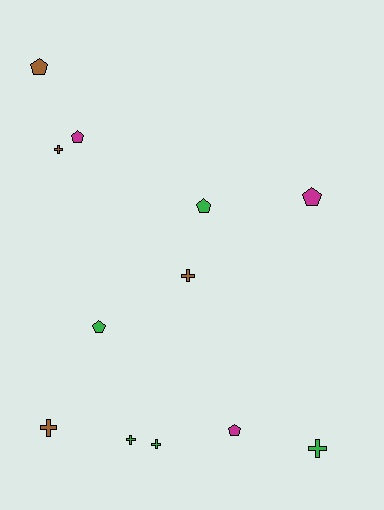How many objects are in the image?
There are 12 objects.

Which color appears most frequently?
Green, with 5 objects.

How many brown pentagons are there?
There is 1 brown pentagon.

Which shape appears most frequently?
Cross, with 6 objects.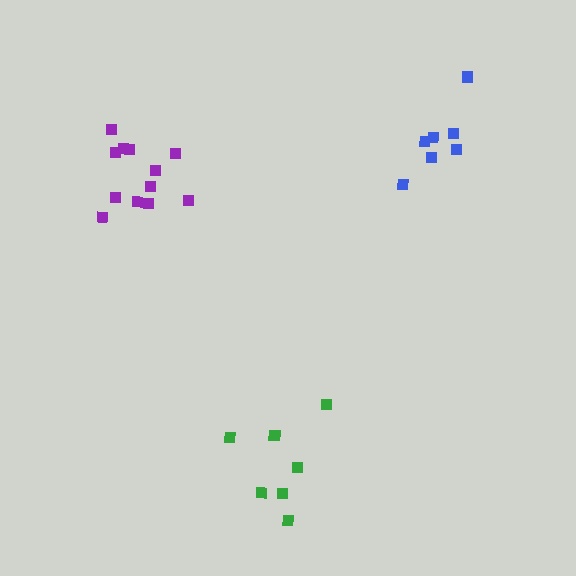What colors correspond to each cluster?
The clusters are colored: purple, blue, green.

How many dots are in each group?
Group 1: 12 dots, Group 2: 7 dots, Group 3: 7 dots (26 total).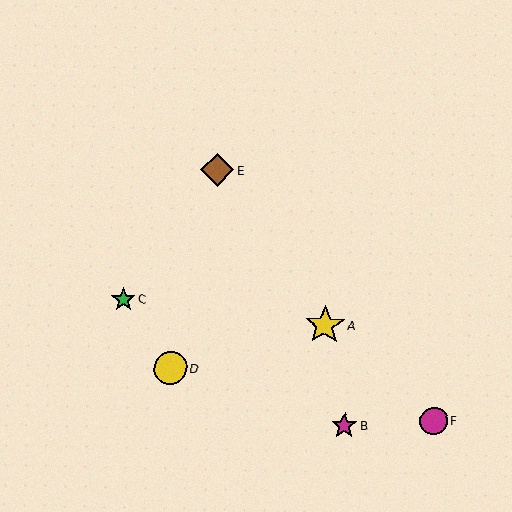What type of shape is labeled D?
Shape D is a yellow circle.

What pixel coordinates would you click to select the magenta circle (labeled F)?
Click at (434, 421) to select the magenta circle F.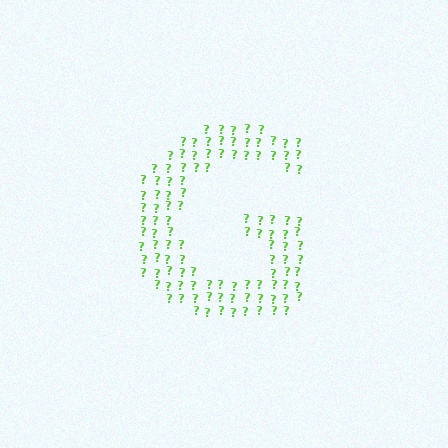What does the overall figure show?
The overall figure shows the letter G.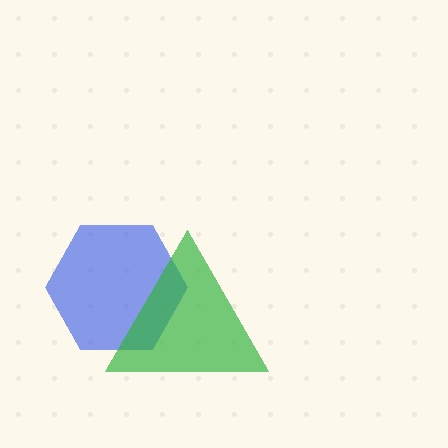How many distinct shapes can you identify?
There are 2 distinct shapes: a blue hexagon, a green triangle.